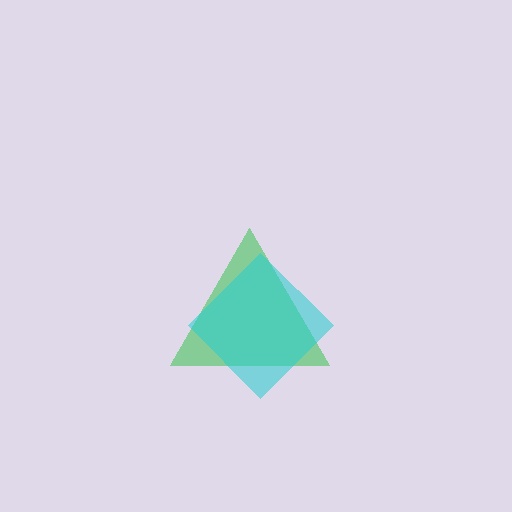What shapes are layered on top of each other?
The layered shapes are: a green triangle, a cyan diamond.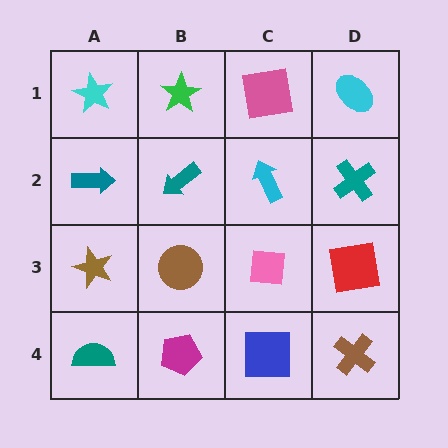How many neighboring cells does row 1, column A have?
2.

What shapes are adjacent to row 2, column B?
A green star (row 1, column B), a brown circle (row 3, column B), a teal arrow (row 2, column A), a cyan arrow (row 2, column C).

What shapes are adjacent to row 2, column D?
A cyan ellipse (row 1, column D), a red square (row 3, column D), a cyan arrow (row 2, column C).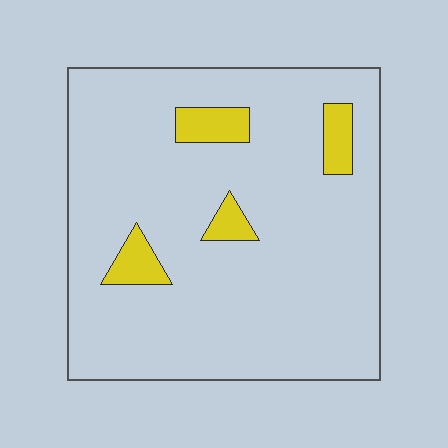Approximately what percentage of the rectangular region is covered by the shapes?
Approximately 10%.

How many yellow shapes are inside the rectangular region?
4.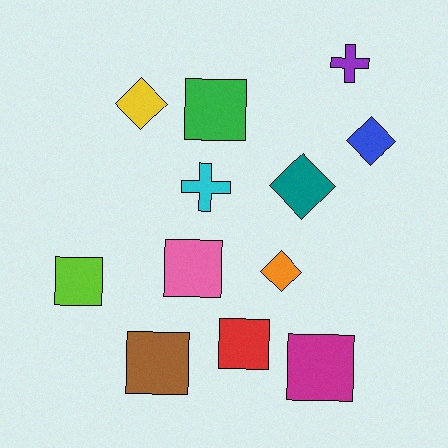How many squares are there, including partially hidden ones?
There are 6 squares.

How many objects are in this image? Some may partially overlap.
There are 12 objects.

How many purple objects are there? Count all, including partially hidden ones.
There is 1 purple object.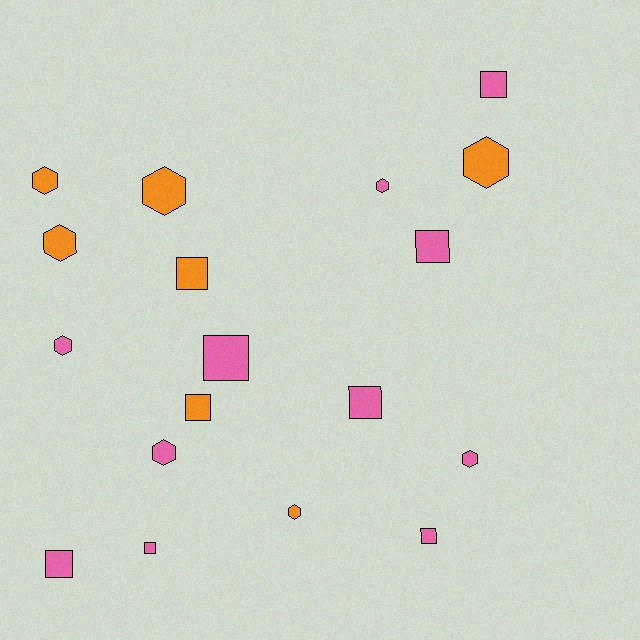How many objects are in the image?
There are 18 objects.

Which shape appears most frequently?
Hexagon, with 9 objects.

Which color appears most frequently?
Pink, with 11 objects.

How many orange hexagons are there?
There are 5 orange hexagons.